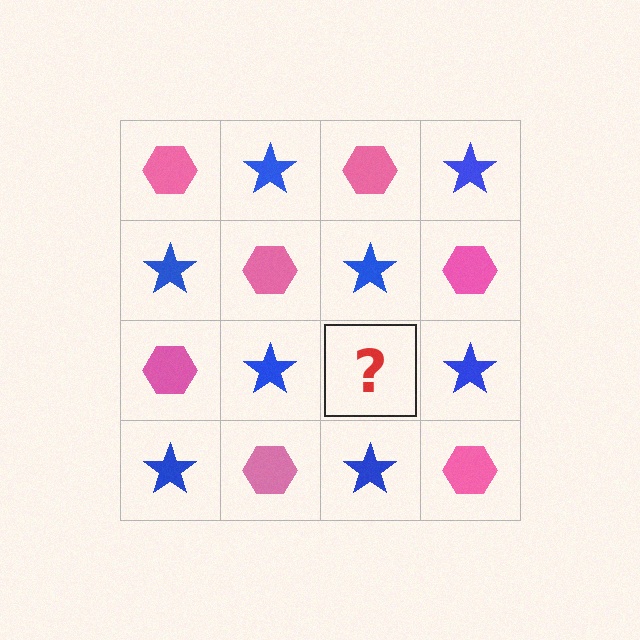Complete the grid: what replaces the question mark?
The question mark should be replaced with a pink hexagon.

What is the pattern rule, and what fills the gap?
The rule is that it alternates pink hexagon and blue star in a checkerboard pattern. The gap should be filled with a pink hexagon.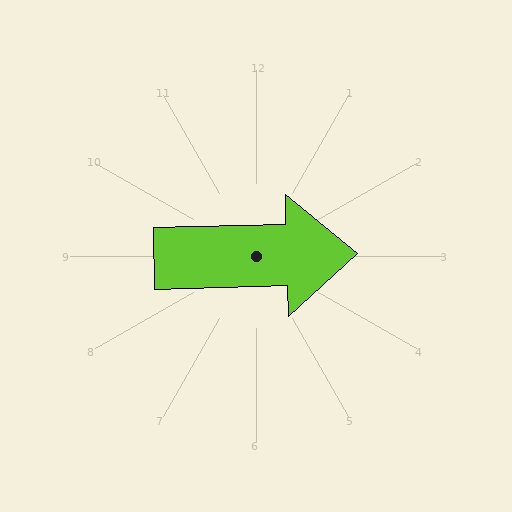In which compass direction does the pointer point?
East.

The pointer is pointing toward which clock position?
Roughly 3 o'clock.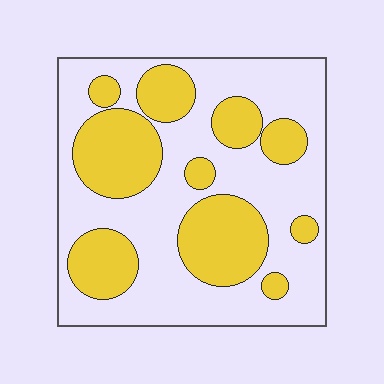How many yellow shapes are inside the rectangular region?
10.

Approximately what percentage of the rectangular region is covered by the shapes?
Approximately 35%.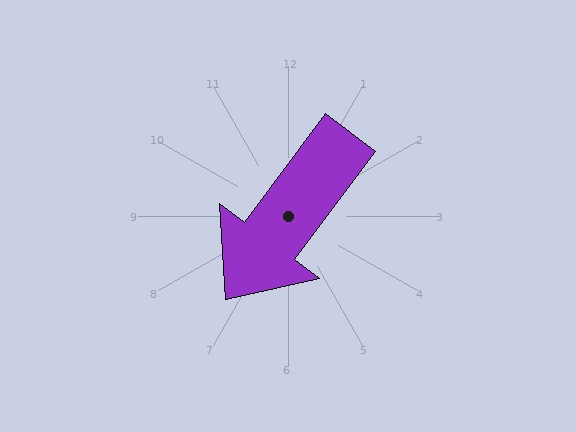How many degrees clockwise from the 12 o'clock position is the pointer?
Approximately 217 degrees.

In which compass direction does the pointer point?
Southwest.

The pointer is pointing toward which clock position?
Roughly 7 o'clock.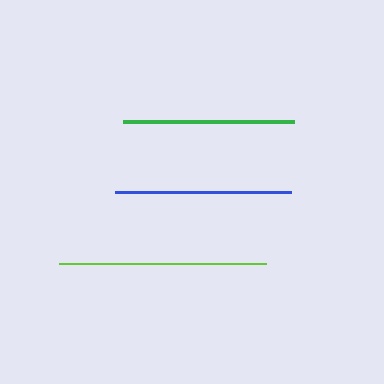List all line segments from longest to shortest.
From longest to shortest: lime, blue, green.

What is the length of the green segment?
The green segment is approximately 171 pixels long.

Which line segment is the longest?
The lime line is the longest at approximately 207 pixels.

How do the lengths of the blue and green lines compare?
The blue and green lines are approximately the same length.